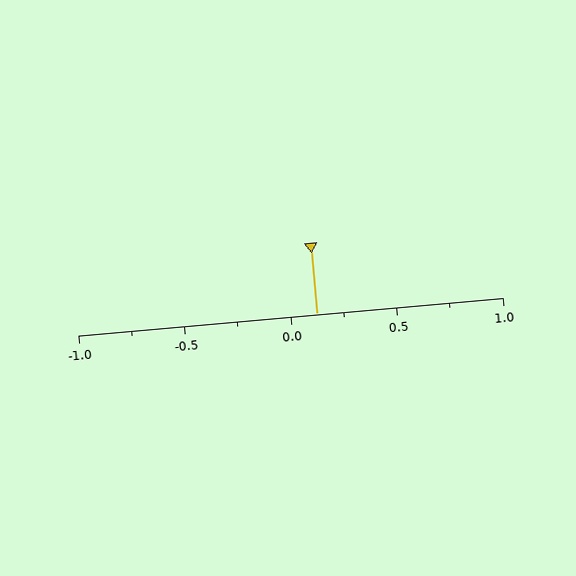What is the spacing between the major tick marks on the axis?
The major ticks are spaced 0.5 apart.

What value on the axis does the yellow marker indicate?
The marker indicates approximately 0.12.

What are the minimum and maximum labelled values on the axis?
The axis runs from -1.0 to 1.0.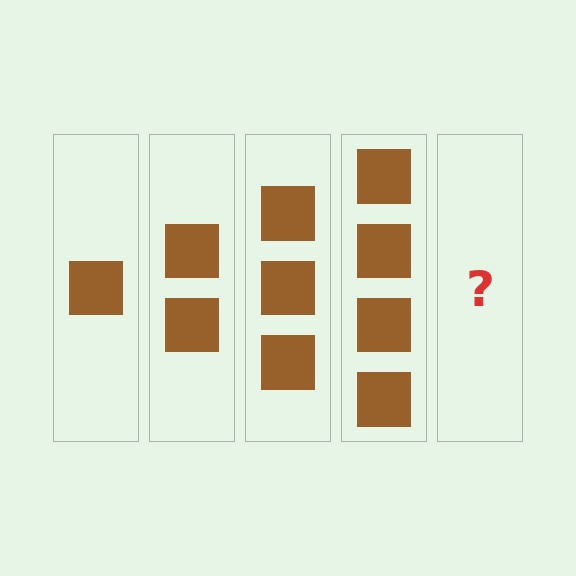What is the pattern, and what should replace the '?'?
The pattern is that each step adds one more square. The '?' should be 5 squares.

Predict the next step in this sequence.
The next step is 5 squares.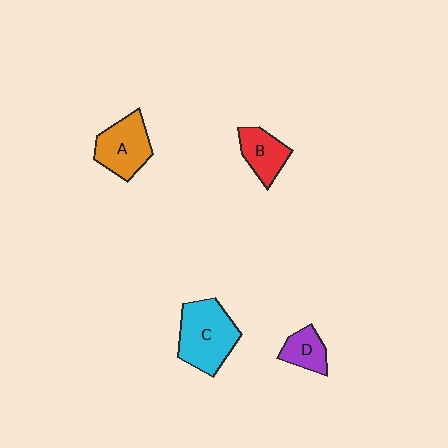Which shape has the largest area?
Shape C (cyan).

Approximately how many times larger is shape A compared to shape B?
Approximately 1.4 times.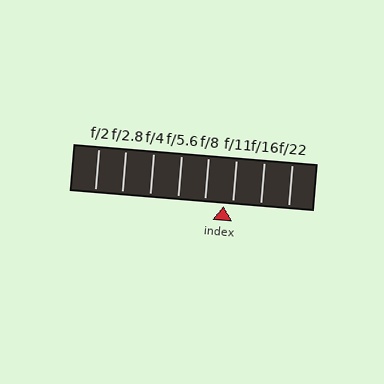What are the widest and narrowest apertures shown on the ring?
The widest aperture shown is f/2 and the narrowest is f/22.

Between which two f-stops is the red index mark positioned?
The index mark is between f/8 and f/11.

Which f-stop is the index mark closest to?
The index mark is closest to f/11.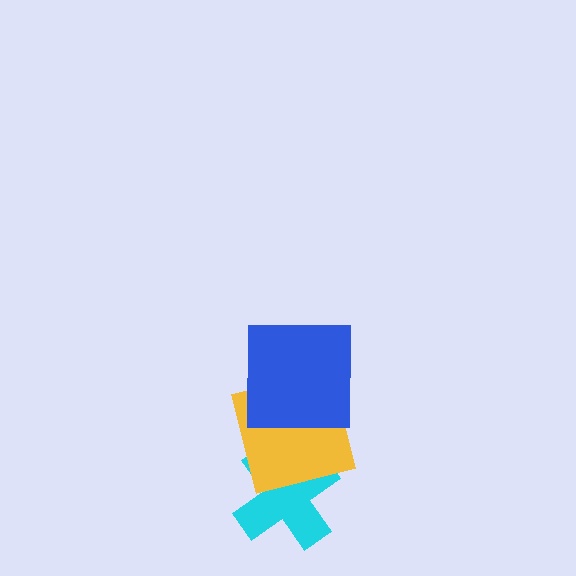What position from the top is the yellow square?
The yellow square is 2nd from the top.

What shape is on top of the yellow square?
The blue square is on top of the yellow square.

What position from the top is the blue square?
The blue square is 1st from the top.